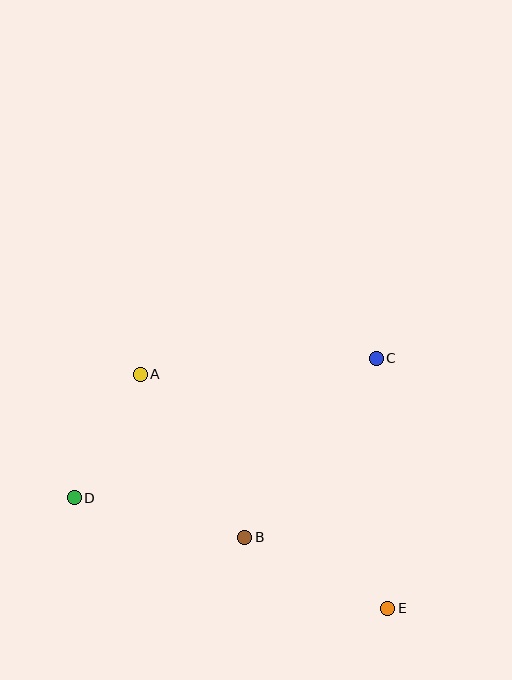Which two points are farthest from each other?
Points A and E are farthest from each other.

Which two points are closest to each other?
Points A and D are closest to each other.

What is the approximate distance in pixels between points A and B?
The distance between A and B is approximately 193 pixels.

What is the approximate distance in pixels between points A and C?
The distance between A and C is approximately 237 pixels.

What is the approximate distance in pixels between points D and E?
The distance between D and E is approximately 332 pixels.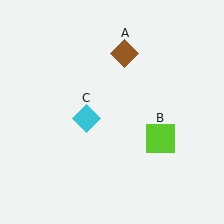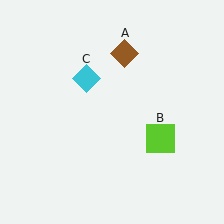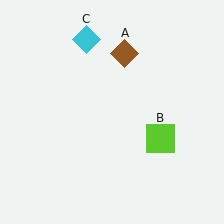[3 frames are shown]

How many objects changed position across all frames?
1 object changed position: cyan diamond (object C).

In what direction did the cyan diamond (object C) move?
The cyan diamond (object C) moved up.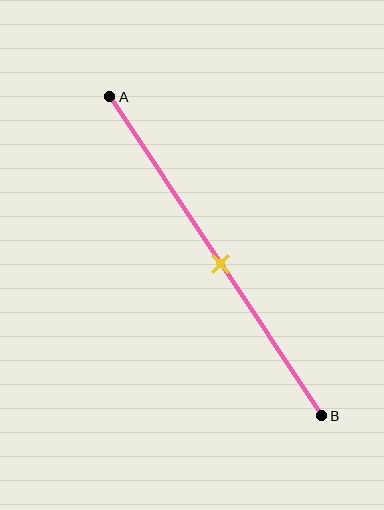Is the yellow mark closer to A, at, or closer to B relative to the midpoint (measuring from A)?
The yellow mark is approximately at the midpoint of segment AB.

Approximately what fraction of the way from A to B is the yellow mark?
The yellow mark is approximately 50% of the way from A to B.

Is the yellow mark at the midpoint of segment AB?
Yes, the mark is approximately at the midpoint.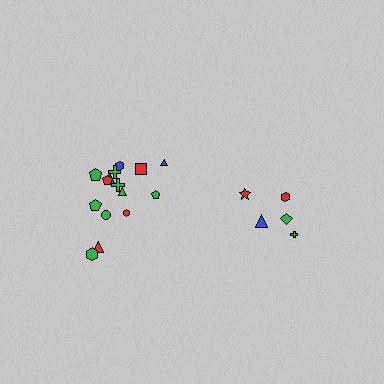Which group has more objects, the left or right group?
The left group.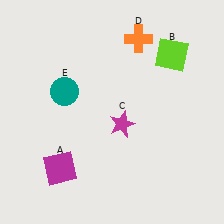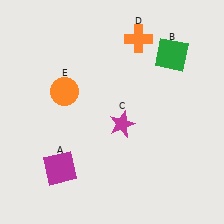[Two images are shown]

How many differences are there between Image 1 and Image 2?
There are 2 differences between the two images.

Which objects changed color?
B changed from lime to green. E changed from teal to orange.